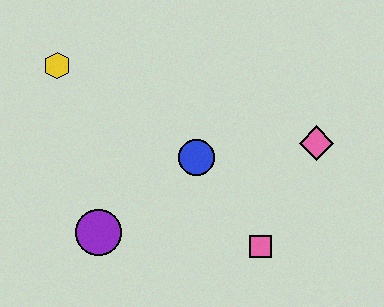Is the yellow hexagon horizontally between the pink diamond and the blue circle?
No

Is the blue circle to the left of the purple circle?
No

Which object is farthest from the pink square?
The yellow hexagon is farthest from the pink square.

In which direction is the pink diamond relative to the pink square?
The pink diamond is above the pink square.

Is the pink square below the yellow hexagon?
Yes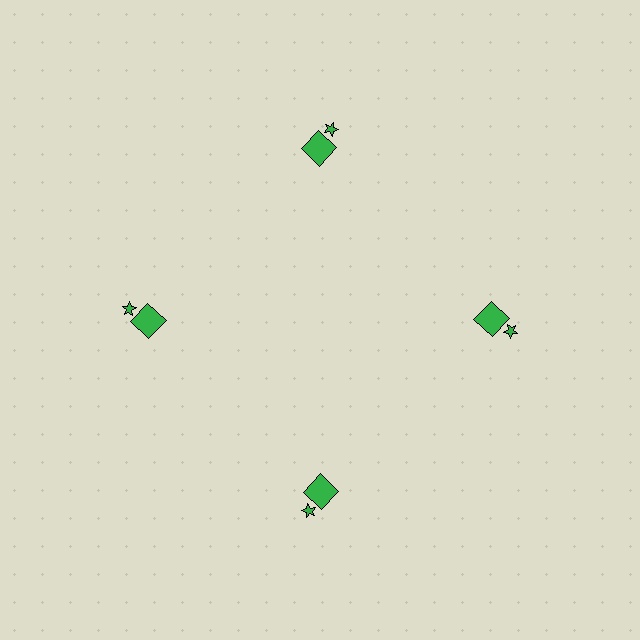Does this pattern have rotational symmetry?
Yes, this pattern has 4-fold rotational symmetry. It looks the same after rotating 90 degrees around the center.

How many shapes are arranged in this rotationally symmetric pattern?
There are 8 shapes, arranged in 4 groups of 2.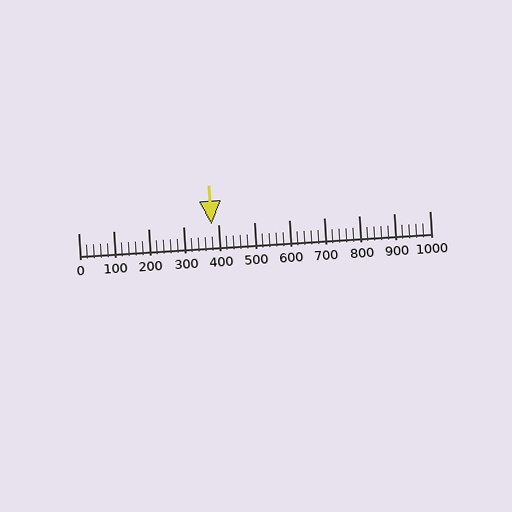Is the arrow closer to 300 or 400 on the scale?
The arrow is closer to 400.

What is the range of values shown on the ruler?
The ruler shows values from 0 to 1000.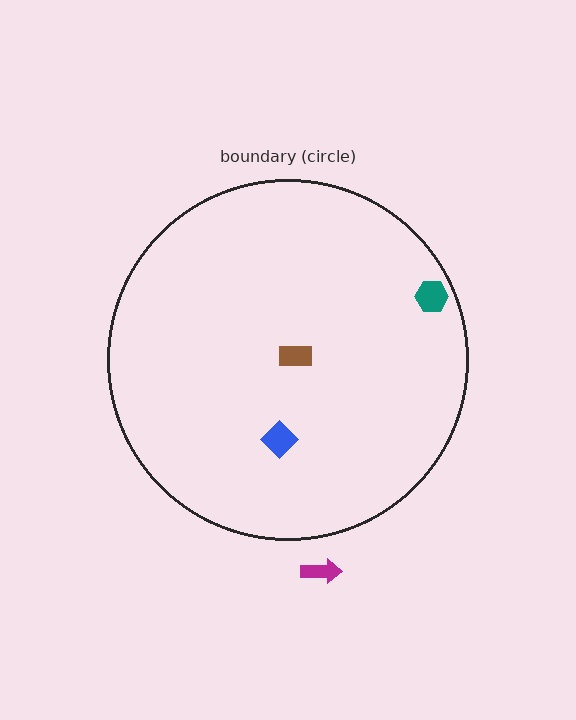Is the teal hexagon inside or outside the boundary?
Inside.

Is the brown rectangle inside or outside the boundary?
Inside.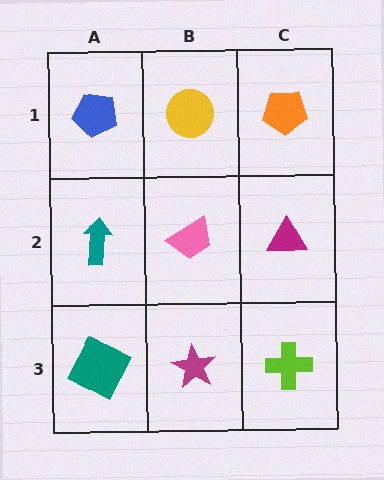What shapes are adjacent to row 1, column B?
A pink trapezoid (row 2, column B), a blue pentagon (row 1, column A), an orange pentagon (row 1, column C).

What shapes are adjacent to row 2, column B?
A yellow circle (row 1, column B), a magenta star (row 3, column B), a teal arrow (row 2, column A), a magenta triangle (row 2, column C).